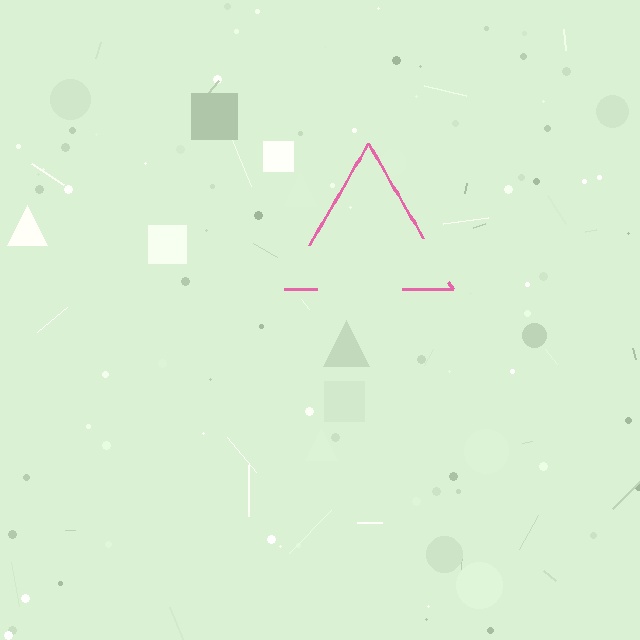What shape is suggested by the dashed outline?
The dashed outline suggests a triangle.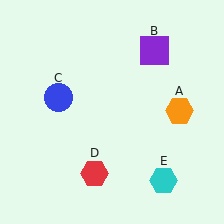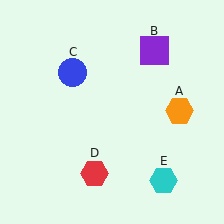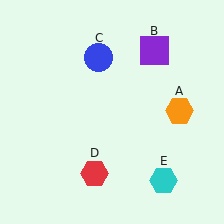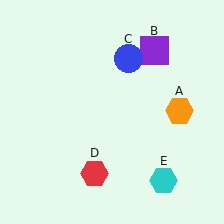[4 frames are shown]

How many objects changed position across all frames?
1 object changed position: blue circle (object C).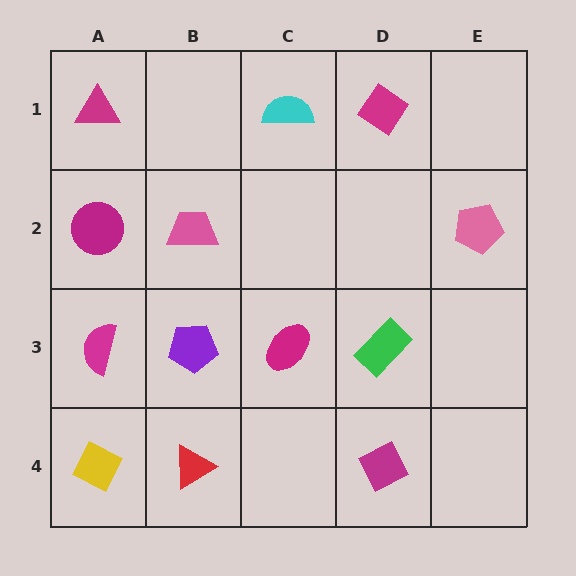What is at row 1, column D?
A magenta diamond.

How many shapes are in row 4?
3 shapes.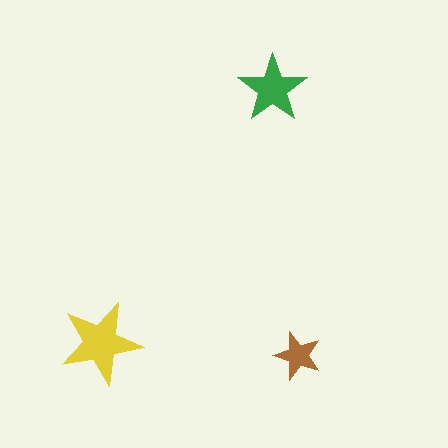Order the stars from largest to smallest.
the yellow one, the green one, the brown one.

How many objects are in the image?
There are 3 objects in the image.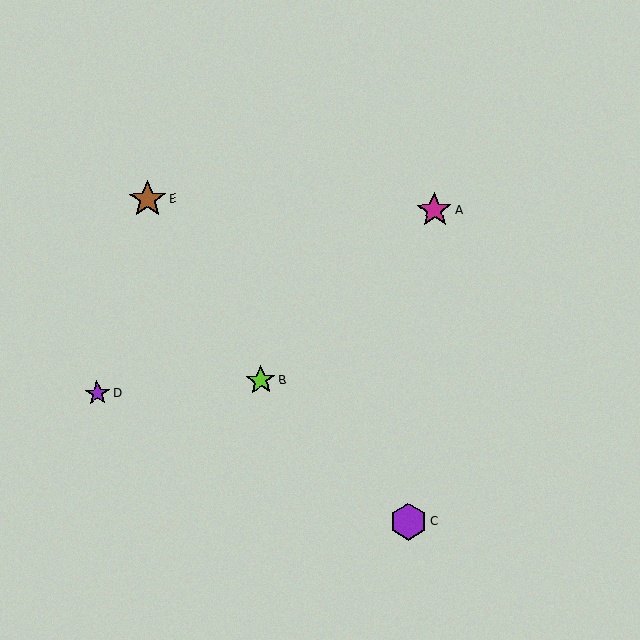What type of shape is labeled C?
Shape C is a purple hexagon.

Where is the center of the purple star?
The center of the purple star is at (97, 393).